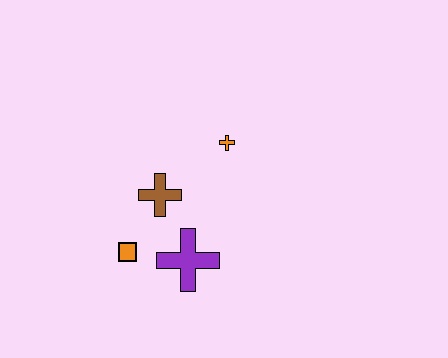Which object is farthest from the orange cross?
The orange square is farthest from the orange cross.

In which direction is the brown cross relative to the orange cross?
The brown cross is to the left of the orange cross.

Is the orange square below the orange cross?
Yes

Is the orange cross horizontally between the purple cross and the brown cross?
No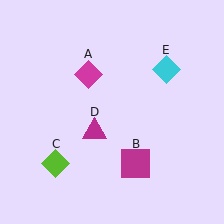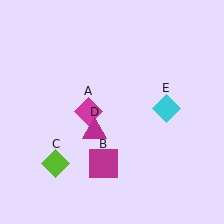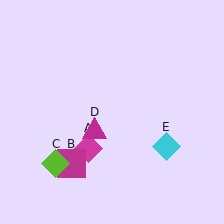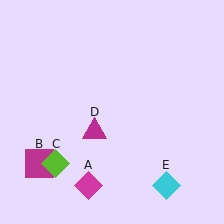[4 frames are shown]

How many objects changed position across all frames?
3 objects changed position: magenta diamond (object A), magenta square (object B), cyan diamond (object E).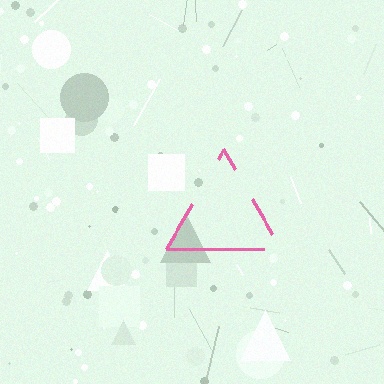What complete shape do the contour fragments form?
The contour fragments form a triangle.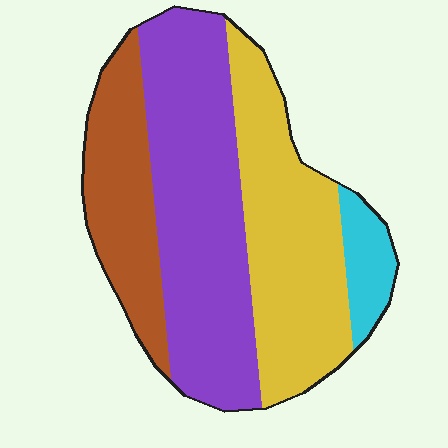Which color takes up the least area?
Cyan, at roughly 5%.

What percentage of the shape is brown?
Brown takes up about one fifth (1/5) of the shape.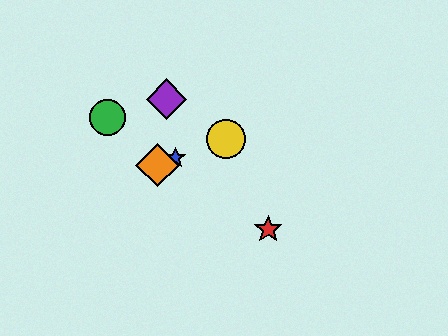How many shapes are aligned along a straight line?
3 shapes (the blue star, the yellow circle, the orange diamond) are aligned along a straight line.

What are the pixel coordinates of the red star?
The red star is at (268, 229).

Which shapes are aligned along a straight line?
The blue star, the yellow circle, the orange diamond are aligned along a straight line.